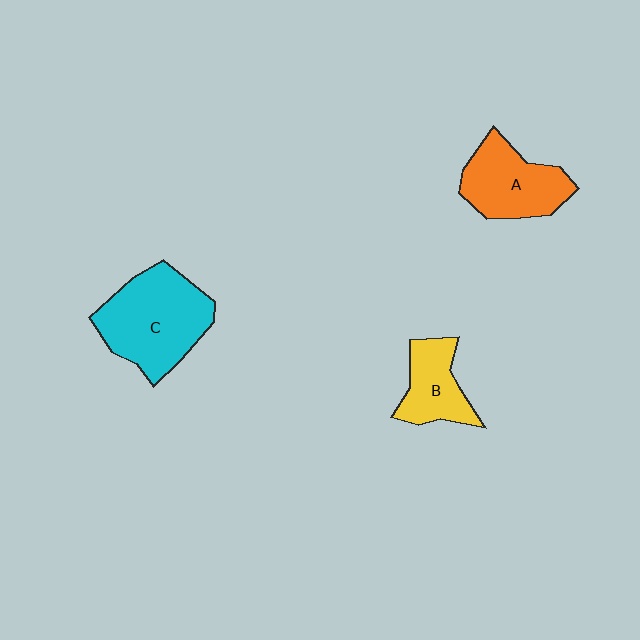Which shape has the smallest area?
Shape B (yellow).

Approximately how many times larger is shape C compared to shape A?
Approximately 1.4 times.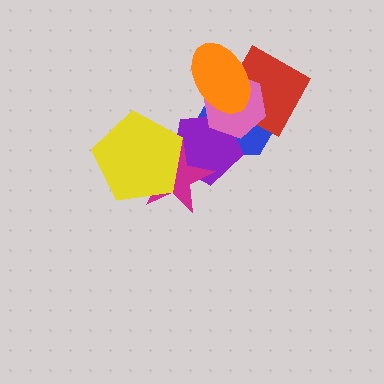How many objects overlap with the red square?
3 objects overlap with the red square.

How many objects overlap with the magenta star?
2 objects overlap with the magenta star.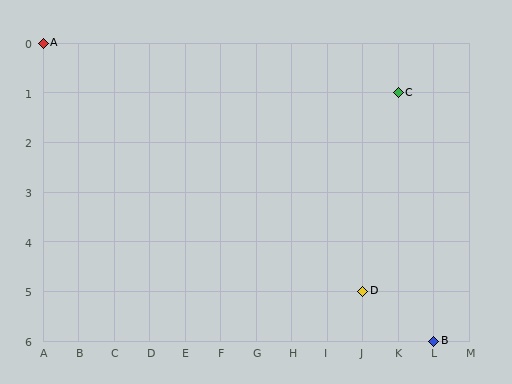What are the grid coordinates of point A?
Point A is at grid coordinates (A, 0).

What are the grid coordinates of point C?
Point C is at grid coordinates (K, 1).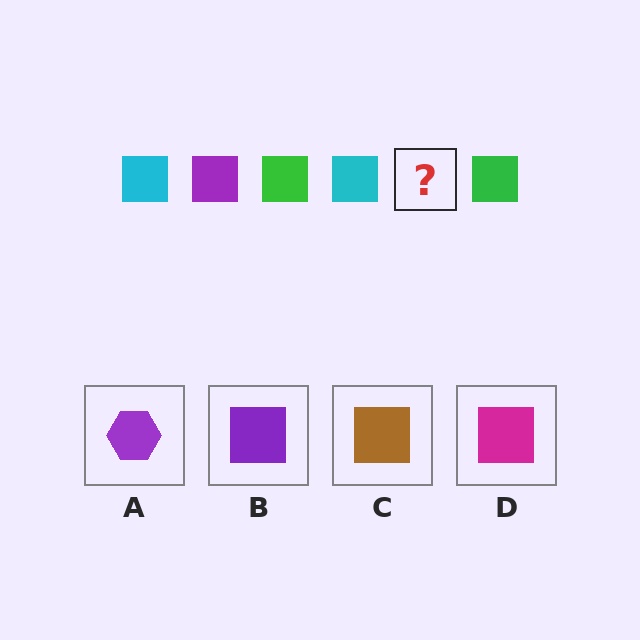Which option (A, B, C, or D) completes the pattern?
B.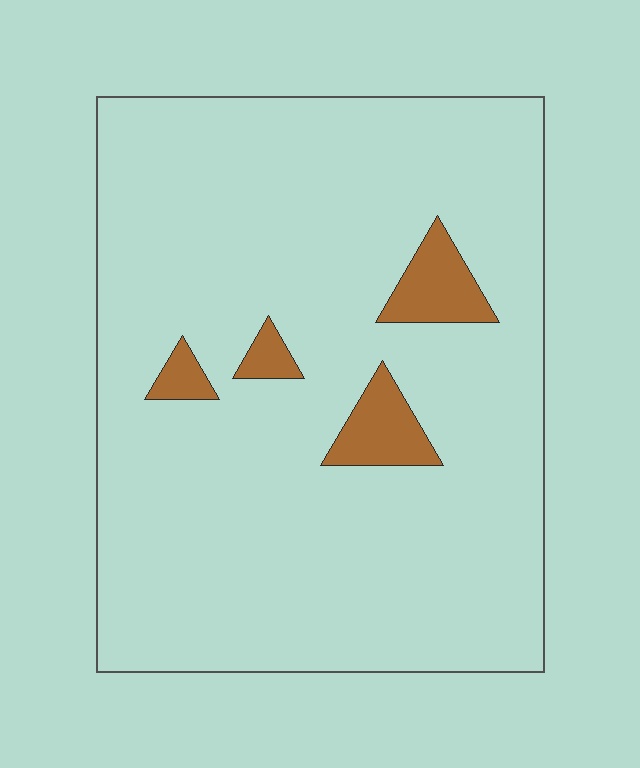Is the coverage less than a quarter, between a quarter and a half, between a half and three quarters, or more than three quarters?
Less than a quarter.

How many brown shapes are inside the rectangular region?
4.